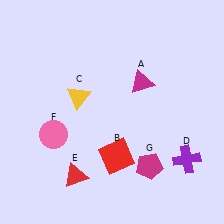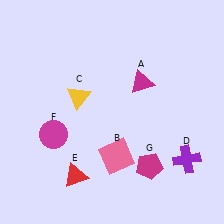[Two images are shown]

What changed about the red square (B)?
In Image 1, B is red. In Image 2, it changed to pink.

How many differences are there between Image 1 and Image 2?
There are 2 differences between the two images.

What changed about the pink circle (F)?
In Image 1, F is pink. In Image 2, it changed to magenta.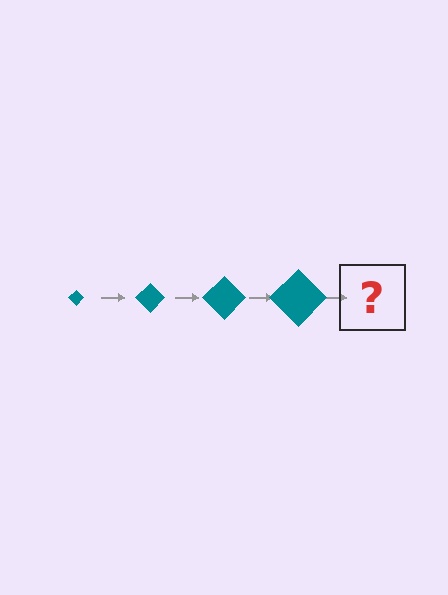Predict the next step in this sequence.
The next step is a teal diamond, larger than the previous one.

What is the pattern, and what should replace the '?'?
The pattern is that the diamond gets progressively larger each step. The '?' should be a teal diamond, larger than the previous one.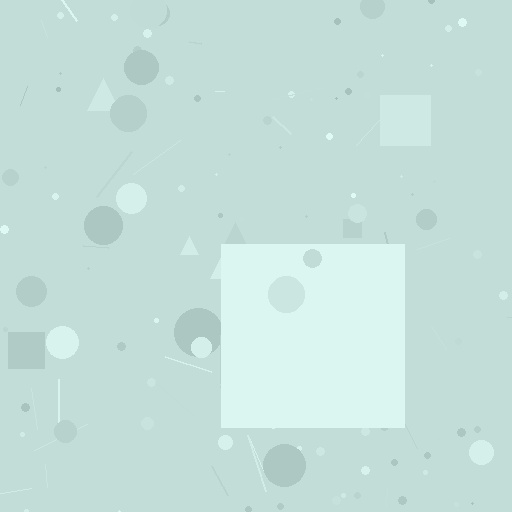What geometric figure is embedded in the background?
A square is embedded in the background.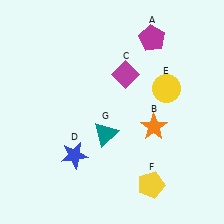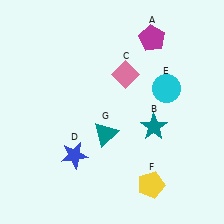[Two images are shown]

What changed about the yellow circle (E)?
In Image 1, E is yellow. In Image 2, it changed to cyan.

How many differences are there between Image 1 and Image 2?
There are 3 differences between the two images.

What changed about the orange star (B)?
In Image 1, B is orange. In Image 2, it changed to teal.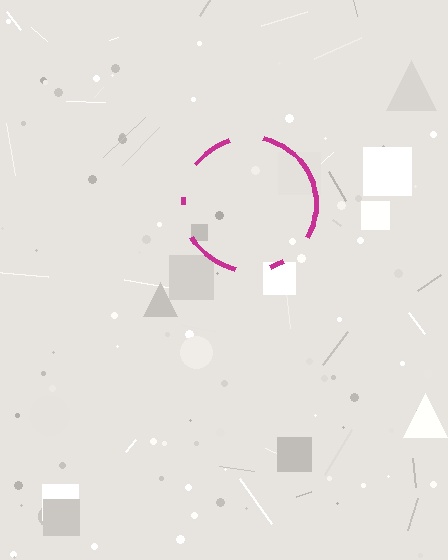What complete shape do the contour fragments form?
The contour fragments form a circle.